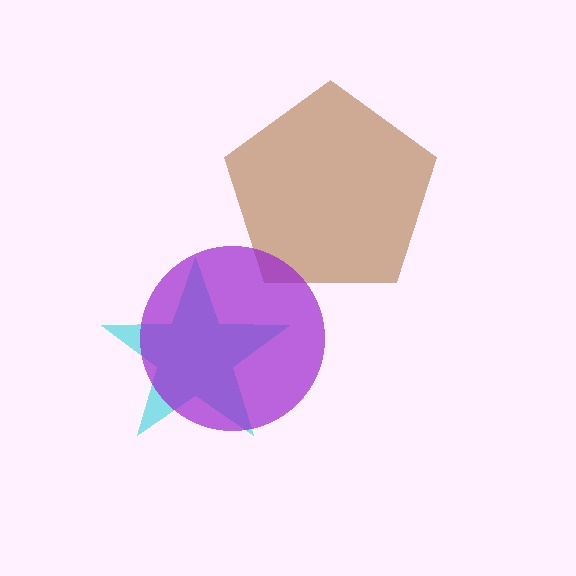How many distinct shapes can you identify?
There are 3 distinct shapes: a cyan star, a brown pentagon, a purple circle.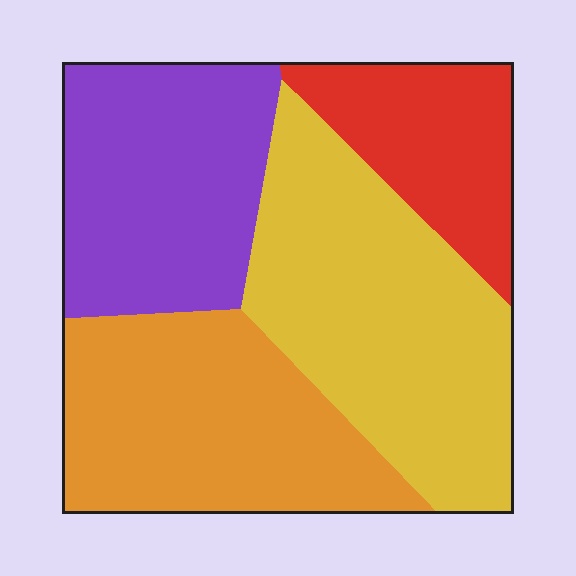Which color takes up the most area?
Yellow, at roughly 35%.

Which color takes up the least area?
Red, at roughly 15%.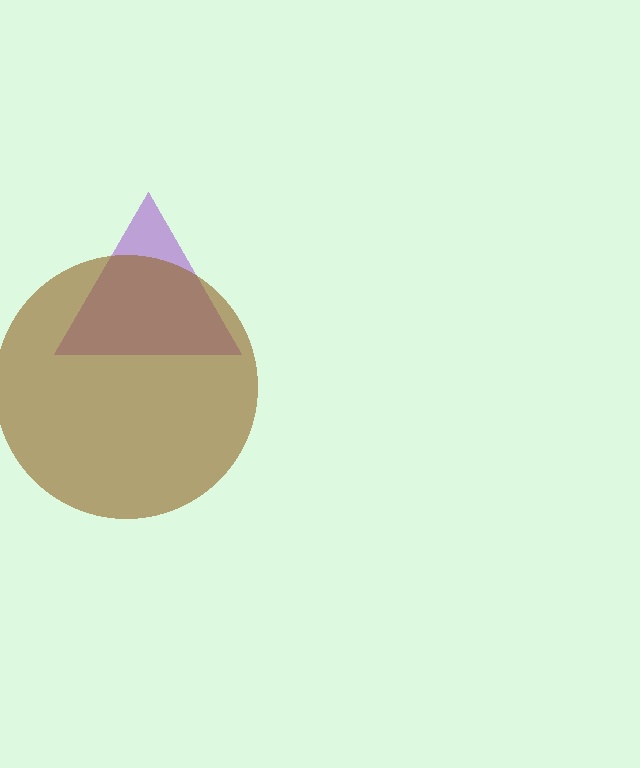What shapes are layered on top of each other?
The layered shapes are: a purple triangle, a brown circle.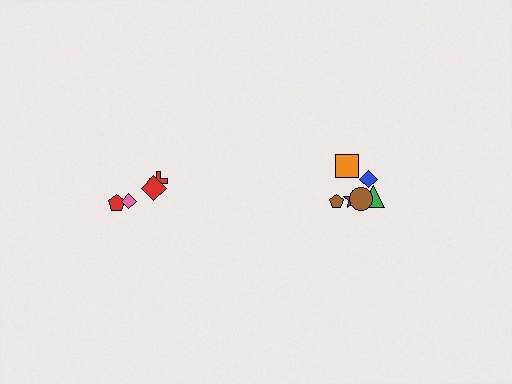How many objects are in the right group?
There are 6 objects.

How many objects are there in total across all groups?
There are 10 objects.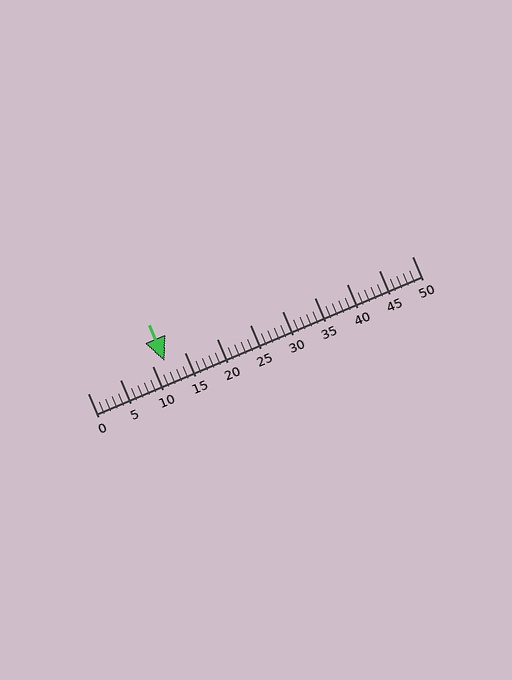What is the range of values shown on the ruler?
The ruler shows values from 0 to 50.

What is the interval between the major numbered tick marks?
The major tick marks are spaced 5 units apart.